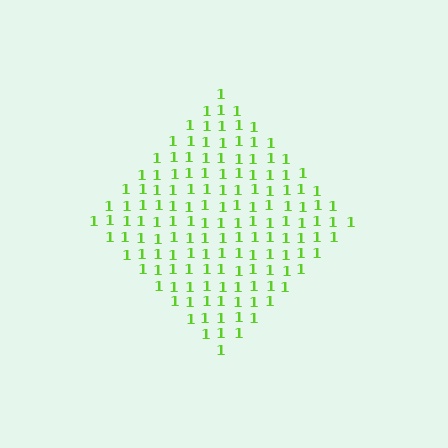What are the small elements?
The small elements are digit 1's.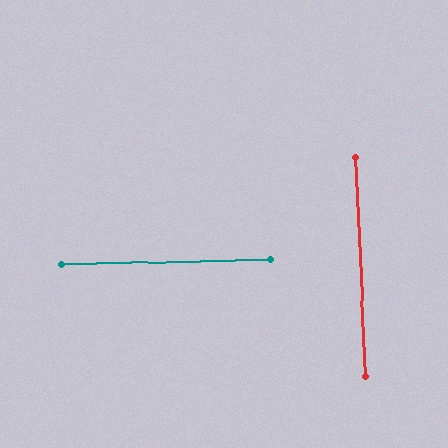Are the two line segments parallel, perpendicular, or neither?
Perpendicular — they meet at approximately 89°.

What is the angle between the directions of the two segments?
Approximately 89 degrees.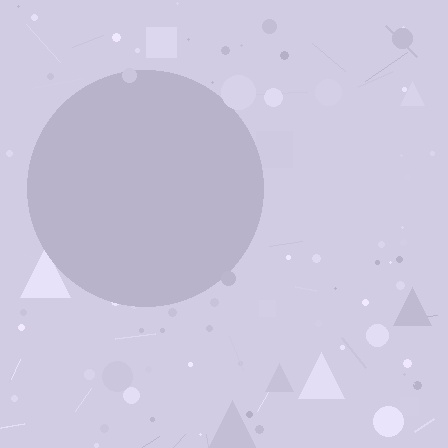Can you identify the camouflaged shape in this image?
The camouflaged shape is a circle.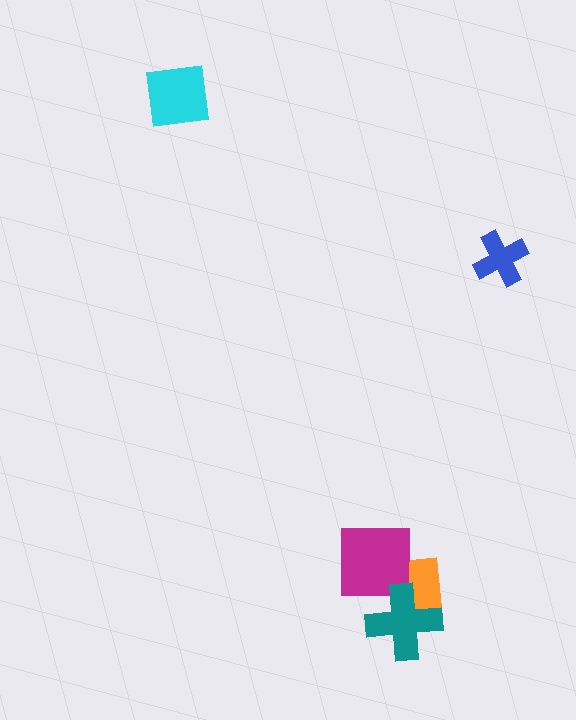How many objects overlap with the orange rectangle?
2 objects overlap with the orange rectangle.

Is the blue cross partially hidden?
No, no other shape covers it.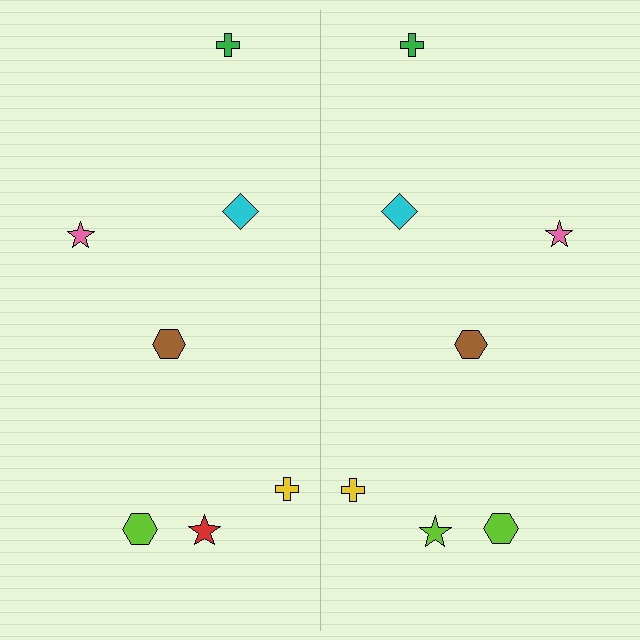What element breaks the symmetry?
The lime star on the right side breaks the symmetry — its mirror counterpart is red.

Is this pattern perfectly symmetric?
No, the pattern is not perfectly symmetric. The lime star on the right side breaks the symmetry — its mirror counterpart is red.